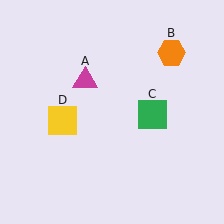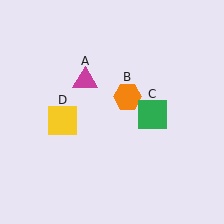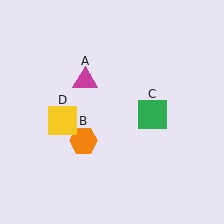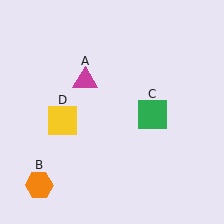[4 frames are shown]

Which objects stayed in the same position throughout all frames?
Magenta triangle (object A) and green square (object C) and yellow square (object D) remained stationary.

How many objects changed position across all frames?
1 object changed position: orange hexagon (object B).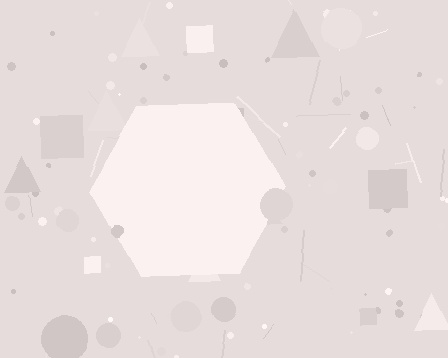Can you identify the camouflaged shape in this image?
The camouflaged shape is a hexagon.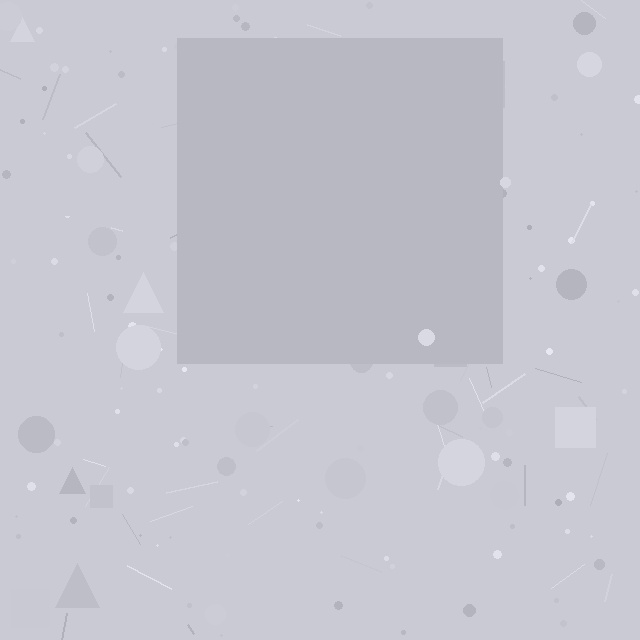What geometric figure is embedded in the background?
A square is embedded in the background.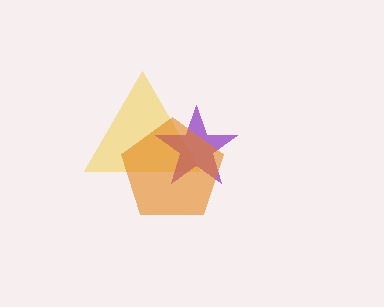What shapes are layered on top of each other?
The layered shapes are: a yellow triangle, a purple star, an orange pentagon.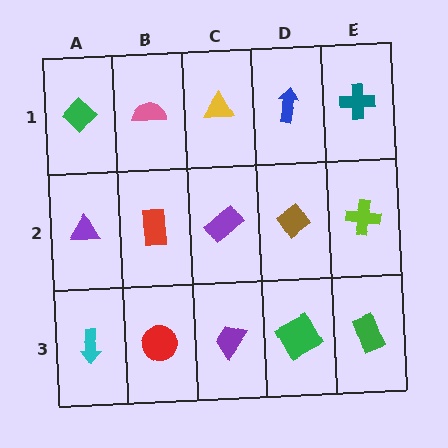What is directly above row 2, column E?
A teal cross.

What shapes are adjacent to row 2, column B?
A pink semicircle (row 1, column B), a red circle (row 3, column B), a purple triangle (row 2, column A), a purple rectangle (row 2, column C).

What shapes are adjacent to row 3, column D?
A brown diamond (row 2, column D), a purple trapezoid (row 3, column C), a green rectangle (row 3, column E).